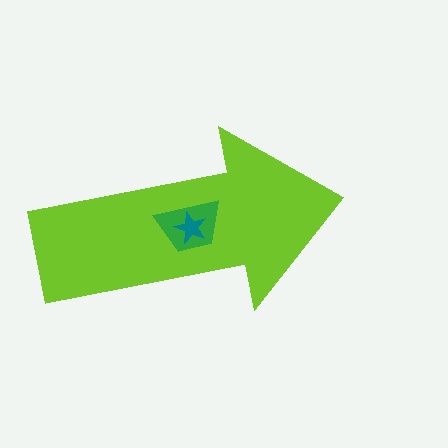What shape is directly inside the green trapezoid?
The teal star.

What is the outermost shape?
The lime arrow.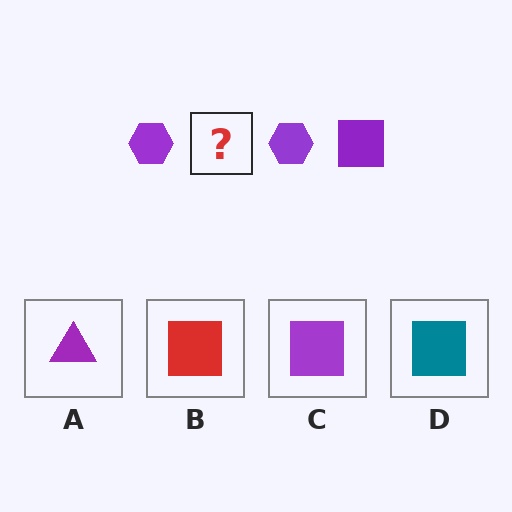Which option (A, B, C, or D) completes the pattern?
C.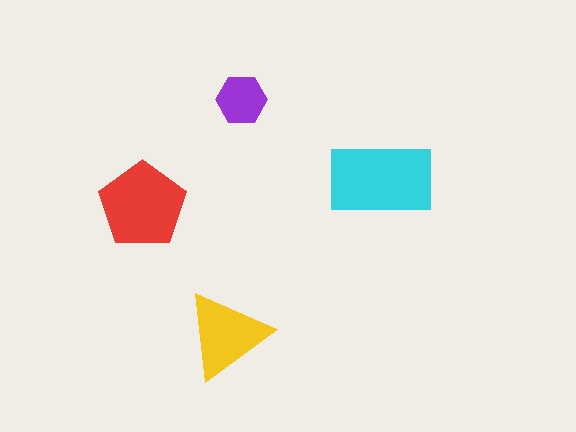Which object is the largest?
The cyan rectangle.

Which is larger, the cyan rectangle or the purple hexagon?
The cyan rectangle.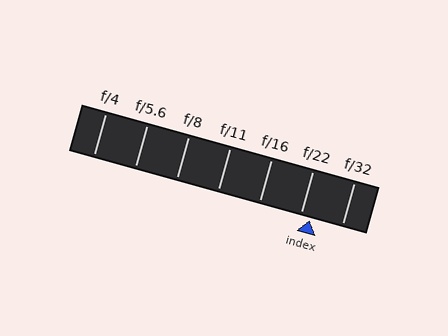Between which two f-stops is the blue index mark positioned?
The index mark is between f/22 and f/32.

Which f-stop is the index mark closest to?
The index mark is closest to f/22.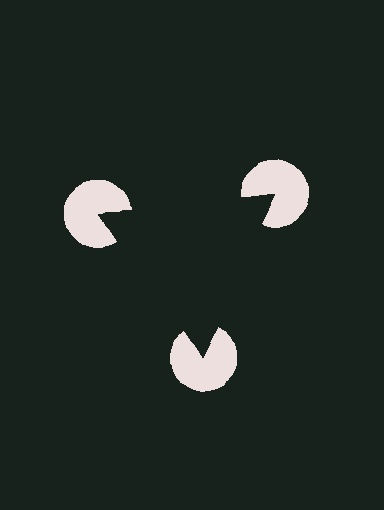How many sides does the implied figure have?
3 sides.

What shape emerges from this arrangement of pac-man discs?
An illusory triangle — its edges are inferred from the aligned wedge cuts in the pac-man discs, not physically drawn.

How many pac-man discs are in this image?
There are 3 — one at each vertex of the illusory triangle.